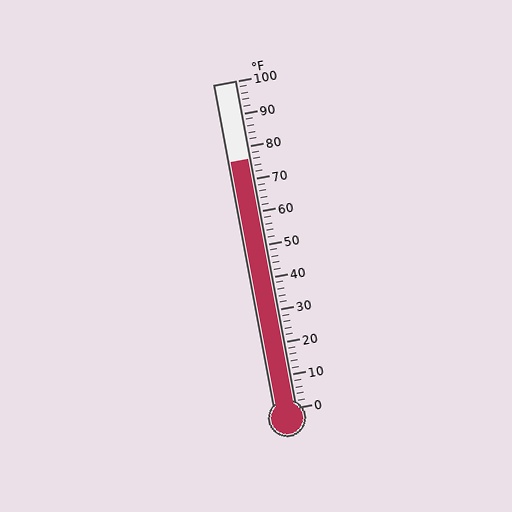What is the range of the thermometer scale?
The thermometer scale ranges from 0°F to 100°F.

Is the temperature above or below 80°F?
The temperature is below 80°F.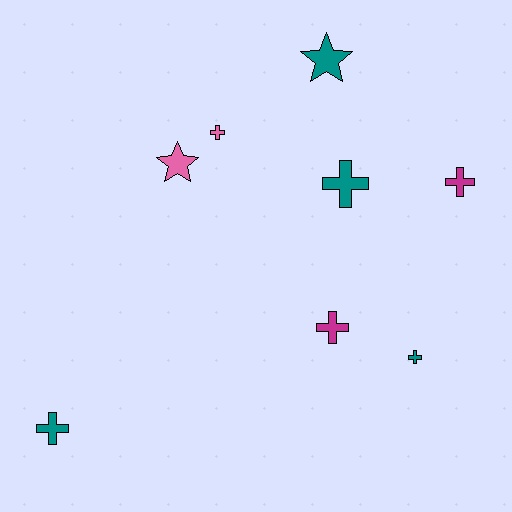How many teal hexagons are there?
There are no teal hexagons.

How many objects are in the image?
There are 8 objects.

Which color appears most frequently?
Teal, with 4 objects.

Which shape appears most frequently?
Cross, with 6 objects.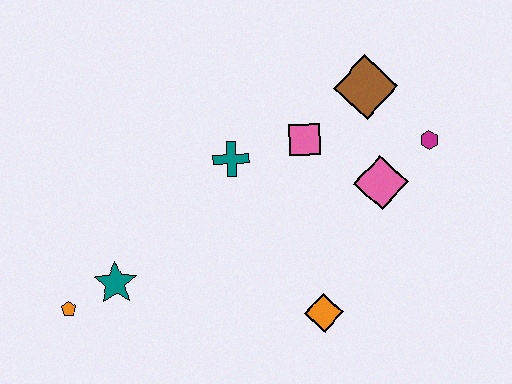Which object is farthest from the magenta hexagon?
The orange pentagon is farthest from the magenta hexagon.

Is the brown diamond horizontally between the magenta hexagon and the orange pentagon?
Yes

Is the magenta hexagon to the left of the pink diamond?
No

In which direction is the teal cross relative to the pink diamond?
The teal cross is to the left of the pink diamond.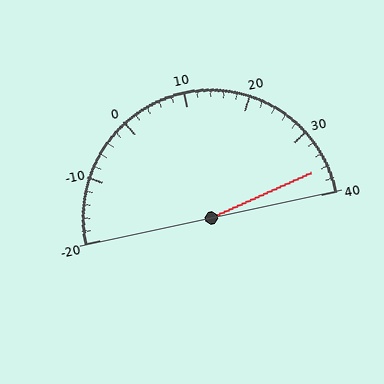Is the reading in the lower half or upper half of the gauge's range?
The reading is in the upper half of the range (-20 to 40).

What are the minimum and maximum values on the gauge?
The gauge ranges from -20 to 40.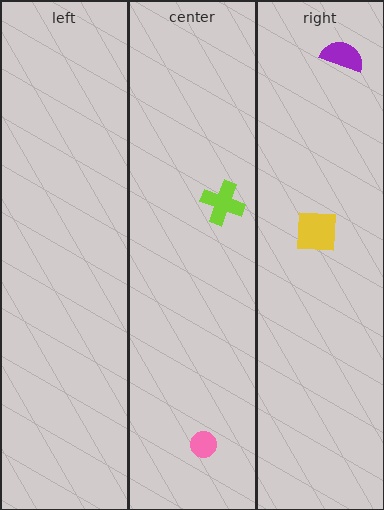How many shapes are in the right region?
2.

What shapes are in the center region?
The pink circle, the lime cross.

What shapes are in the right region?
The yellow square, the purple semicircle.